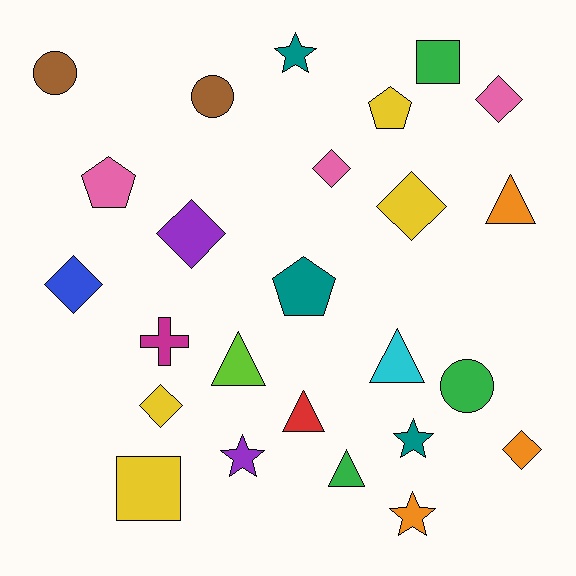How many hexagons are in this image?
There are no hexagons.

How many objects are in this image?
There are 25 objects.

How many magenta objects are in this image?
There is 1 magenta object.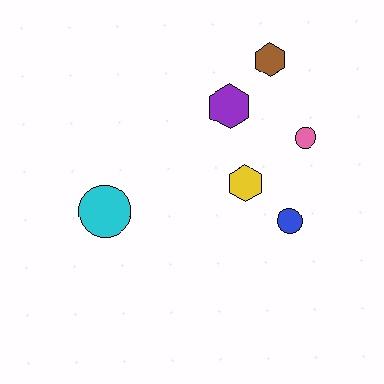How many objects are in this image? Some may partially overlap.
There are 6 objects.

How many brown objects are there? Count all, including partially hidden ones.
There is 1 brown object.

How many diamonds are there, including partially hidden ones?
There are no diamonds.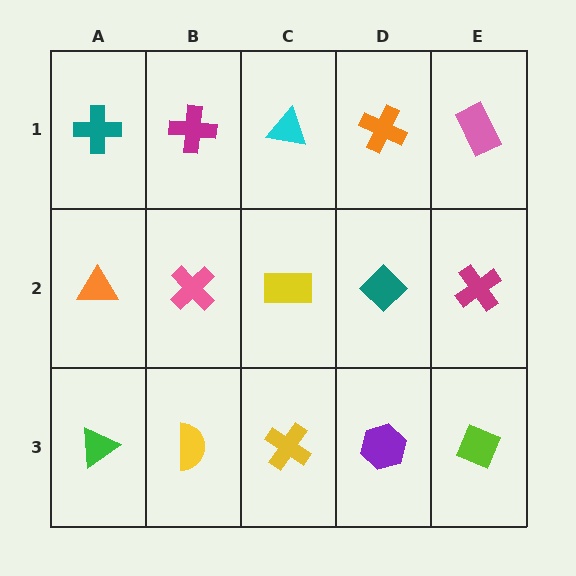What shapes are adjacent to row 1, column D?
A teal diamond (row 2, column D), a cyan triangle (row 1, column C), a pink rectangle (row 1, column E).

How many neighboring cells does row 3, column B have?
3.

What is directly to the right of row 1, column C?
An orange cross.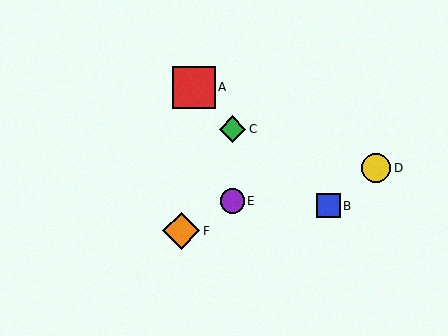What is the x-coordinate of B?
Object B is at x≈328.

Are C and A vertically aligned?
No, C is at x≈232 and A is at x≈194.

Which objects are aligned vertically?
Objects C, E are aligned vertically.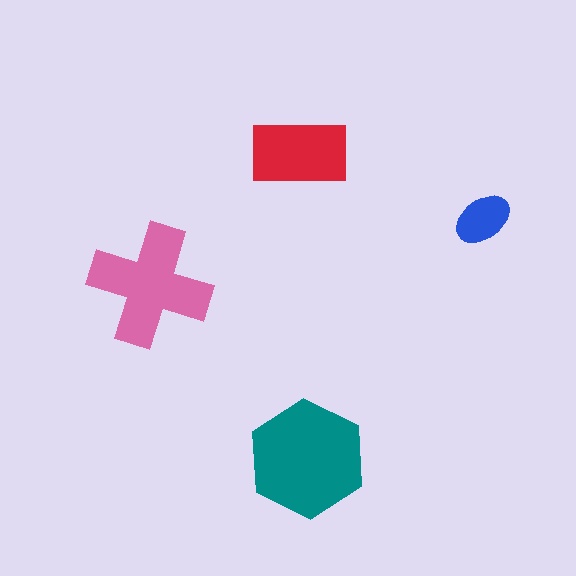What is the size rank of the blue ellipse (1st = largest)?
4th.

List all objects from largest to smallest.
The teal hexagon, the pink cross, the red rectangle, the blue ellipse.